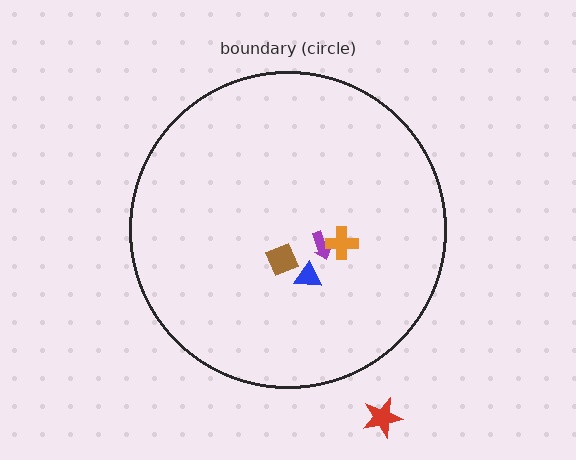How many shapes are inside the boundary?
4 inside, 1 outside.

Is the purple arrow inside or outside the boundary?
Inside.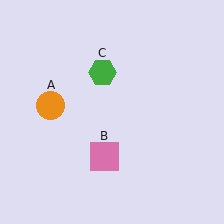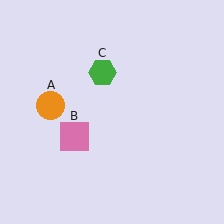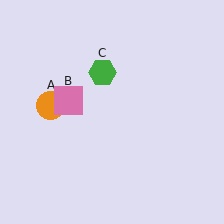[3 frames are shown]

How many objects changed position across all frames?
1 object changed position: pink square (object B).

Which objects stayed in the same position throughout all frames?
Orange circle (object A) and green hexagon (object C) remained stationary.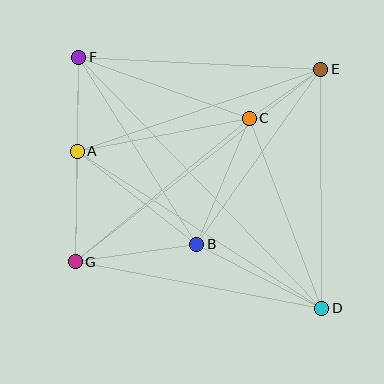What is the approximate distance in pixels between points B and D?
The distance between B and D is approximately 140 pixels.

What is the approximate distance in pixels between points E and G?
The distance between E and G is approximately 312 pixels.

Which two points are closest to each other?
Points C and E are closest to each other.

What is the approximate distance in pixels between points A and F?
The distance between A and F is approximately 94 pixels.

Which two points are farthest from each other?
Points D and F are farthest from each other.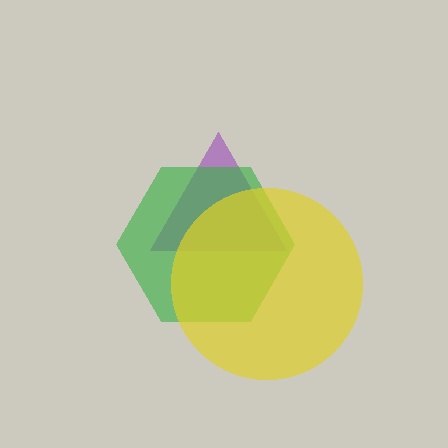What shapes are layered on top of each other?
The layered shapes are: a purple triangle, a green hexagon, a yellow circle.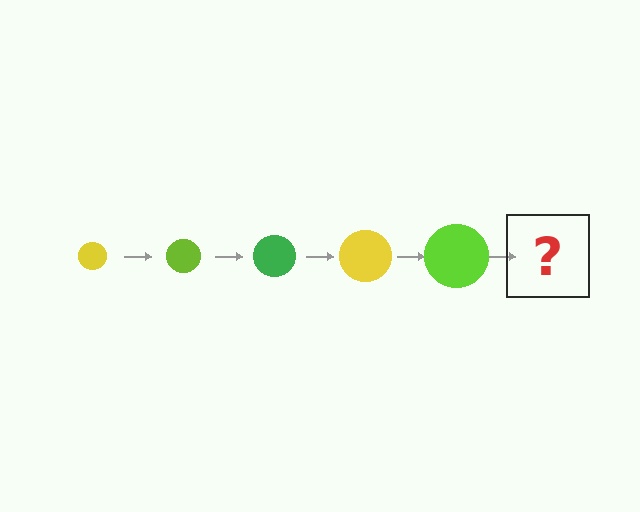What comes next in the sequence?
The next element should be a green circle, larger than the previous one.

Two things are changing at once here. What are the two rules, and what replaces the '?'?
The two rules are that the circle grows larger each step and the color cycles through yellow, lime, and green. The '?' should be a green circle, larger than the previous one.